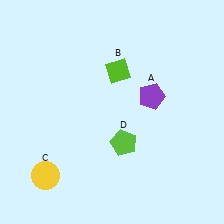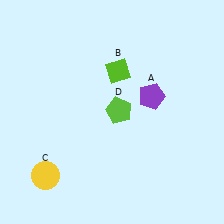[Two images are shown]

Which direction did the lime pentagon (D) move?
The lime pentagon (D) moved up.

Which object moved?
The lime pentagon (D) moved up.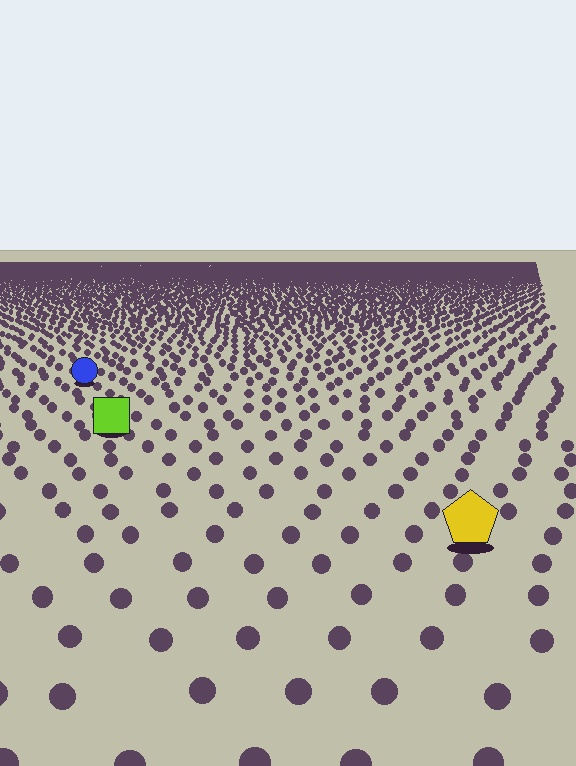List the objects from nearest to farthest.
From nearest to farthest: the yellow pentagon, the lime square, the blue circle.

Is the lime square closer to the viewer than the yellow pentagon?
No. The yellow pentagon is closer — you can tell from the texture gradient: the ground texture is coarser near it.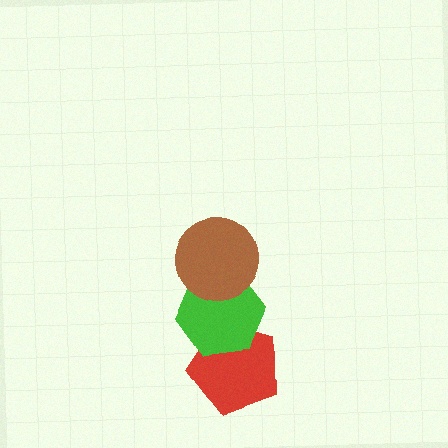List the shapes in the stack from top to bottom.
From top to bottom: the brown circle, the green hexagon, the red pentagon.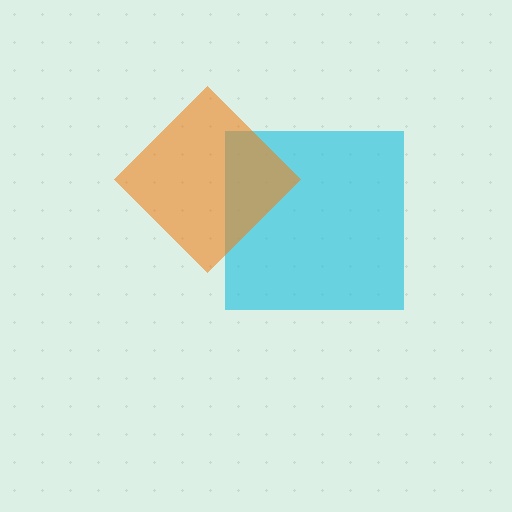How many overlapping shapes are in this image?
There are 2 overlapping shapes in the image.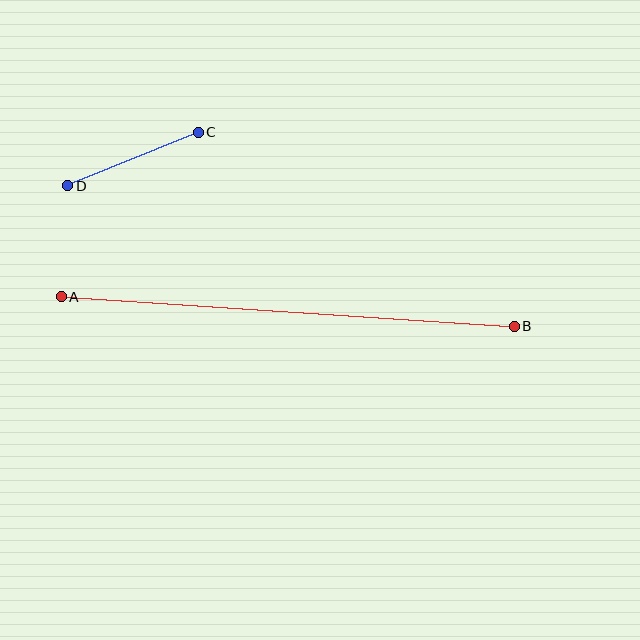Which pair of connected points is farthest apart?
Points A and B are farthest apart.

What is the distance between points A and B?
The distance is approximately 454 pixels.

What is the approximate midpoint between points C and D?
The midpoint is at approximately (133, 159) pixels.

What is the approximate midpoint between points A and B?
The midpoint is at approximately (288, 312) pixels.